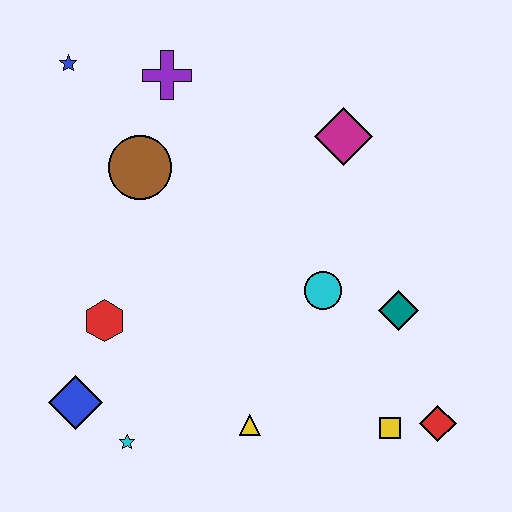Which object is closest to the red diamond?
The yellow square is closest to the red diamond.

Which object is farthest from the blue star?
The red diamond is farthest from the blue star.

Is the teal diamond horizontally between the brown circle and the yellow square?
No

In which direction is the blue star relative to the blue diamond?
The blue star is above the blue diamond.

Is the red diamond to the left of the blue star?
No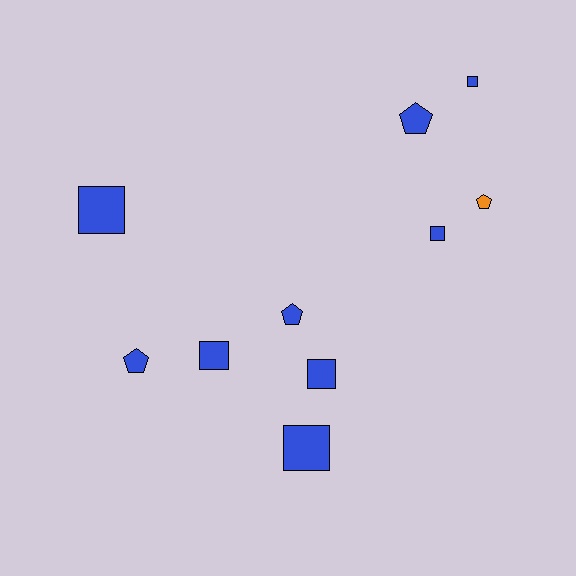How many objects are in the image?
There are 10 objects.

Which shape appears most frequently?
Square, with 6 objects.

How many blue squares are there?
There are 6 blue squares.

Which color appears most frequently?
Blue, with 9 objects.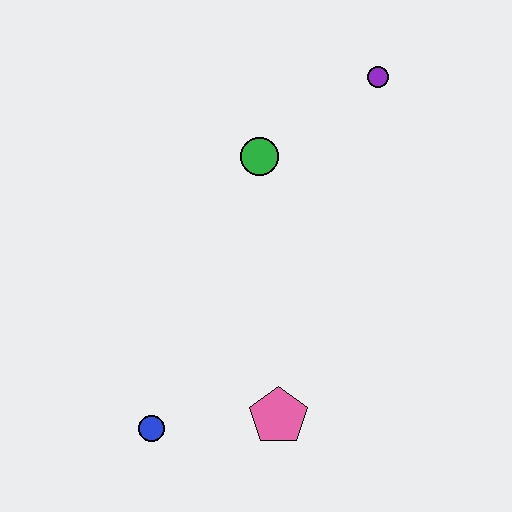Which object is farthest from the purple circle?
The blue circle is farthest from the purple circle.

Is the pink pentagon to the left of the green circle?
No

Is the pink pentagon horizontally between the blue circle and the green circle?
No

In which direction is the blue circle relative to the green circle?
The blue circle is below the green circle.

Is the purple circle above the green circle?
Yes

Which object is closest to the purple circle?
The green circle is closest to the purple circle.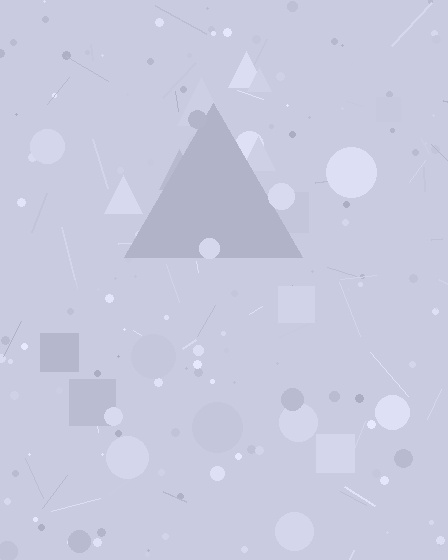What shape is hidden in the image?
A triangle is hidden in the image.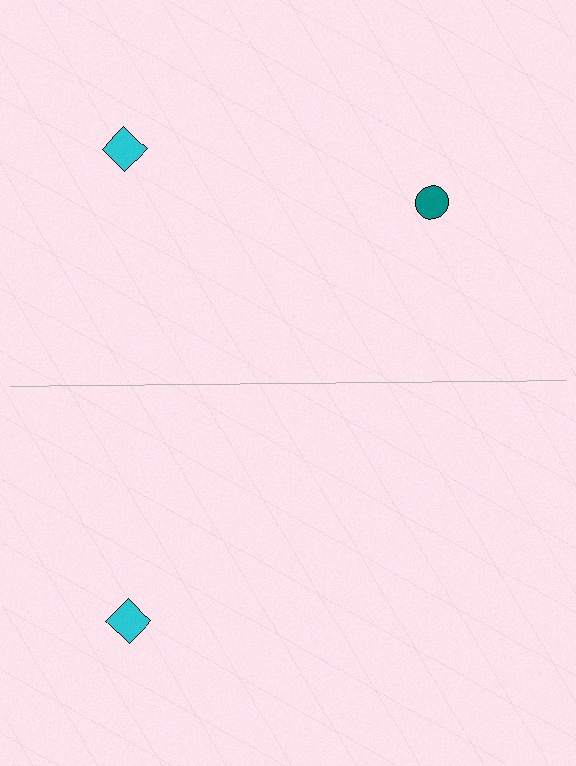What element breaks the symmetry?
A teal circle is missing from the bottom side.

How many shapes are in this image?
There are 3 shapes in this image.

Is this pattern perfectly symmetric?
No, the pattern is not perfectly symmetric. A teal circle is missing from the bottom side.